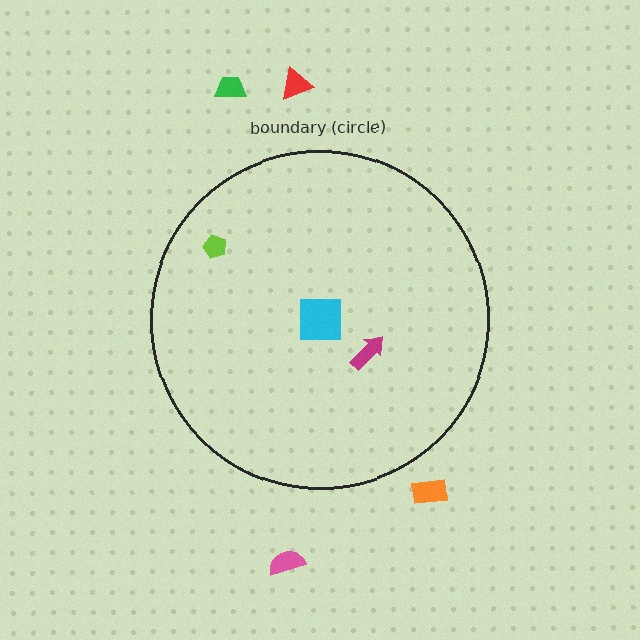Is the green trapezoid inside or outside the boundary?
Outside.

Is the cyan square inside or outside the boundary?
Inside.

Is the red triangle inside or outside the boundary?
Outside.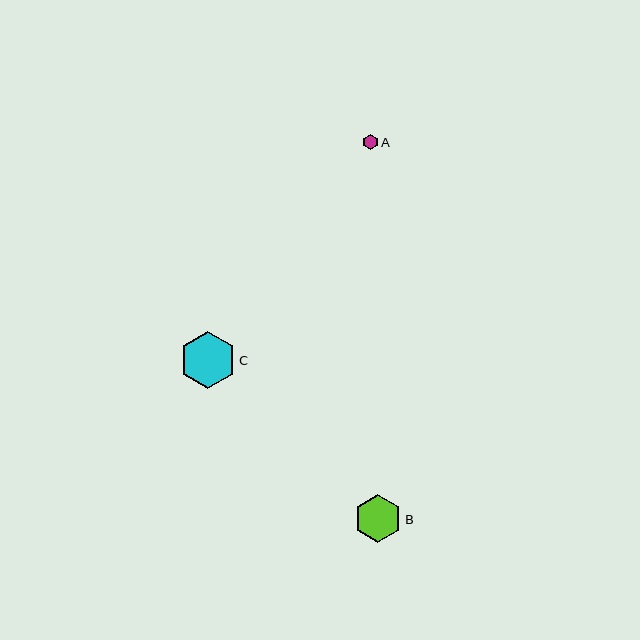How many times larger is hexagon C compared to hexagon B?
Hexagon C is approximately 1.2 times the size of hexagon B.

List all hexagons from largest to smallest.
From largest to smallest: C, B, A.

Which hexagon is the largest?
Hexagon C is the largest with a size of approximately 56 pixels.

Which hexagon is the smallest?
Hexagon A is the smallest with a size of approximately 15 pixels.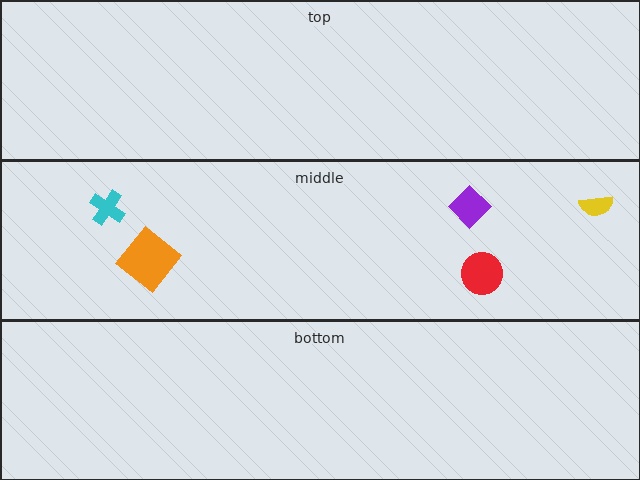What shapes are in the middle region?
The purple diamond, the yellow semicircle, the red circle, the orange diamond, the cyan cross.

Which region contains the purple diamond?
The middle region.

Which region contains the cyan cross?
The middle region.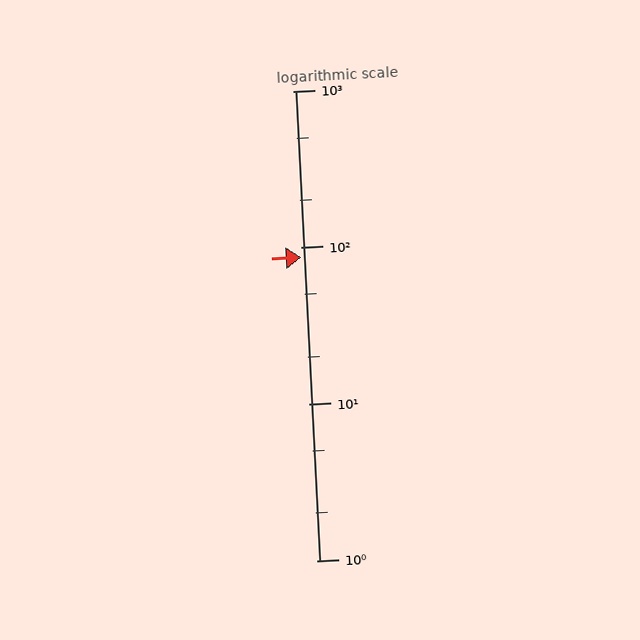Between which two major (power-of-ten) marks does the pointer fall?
The pointer is between 10 and 100.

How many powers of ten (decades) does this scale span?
The scale spans 3 decades, from 1 to 1000.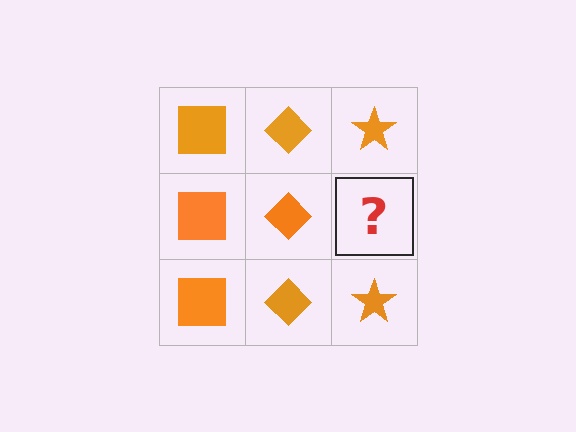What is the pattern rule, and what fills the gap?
The rule is that each column has a consistent shape. The gap should be filled with an orange star.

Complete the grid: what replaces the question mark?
The question mark should be replaced with an orange star.